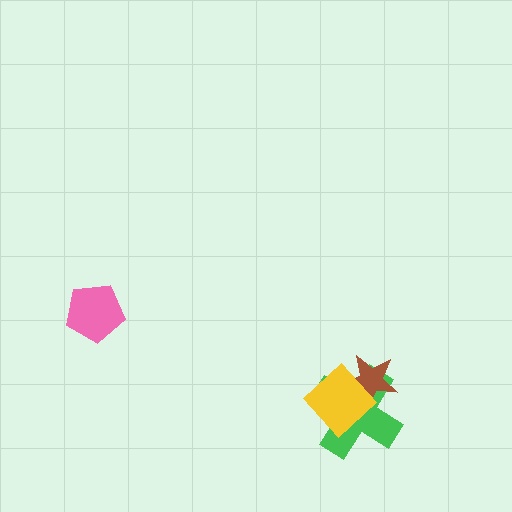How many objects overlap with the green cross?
2 objects overlap with the green cross.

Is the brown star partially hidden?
Yes, it is partially covered by another shape.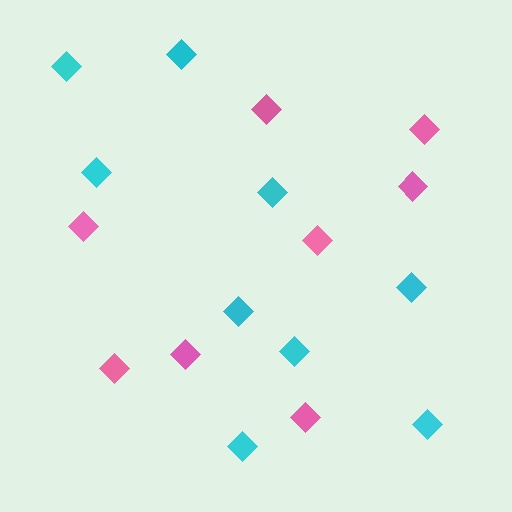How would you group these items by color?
There are 2 groups: one group of cyan diamonds (9) and one group of pink diamonds (8).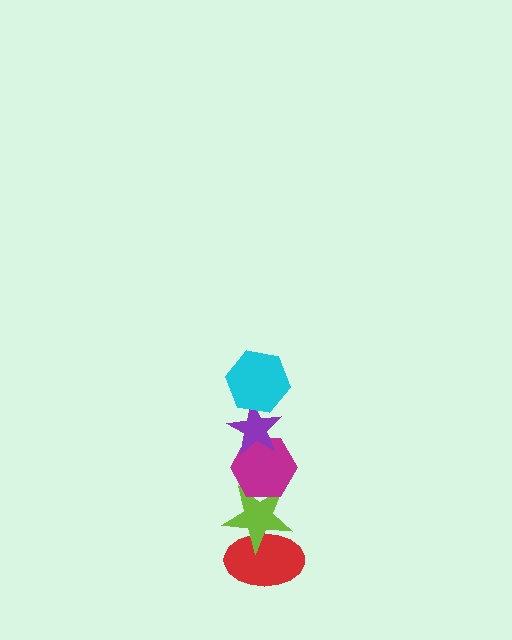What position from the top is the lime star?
The lime star is 4th from the top.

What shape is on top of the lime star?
The magenta hexagon is on top of the lime star.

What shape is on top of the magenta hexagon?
The purple star is on top of the magenta hexagon.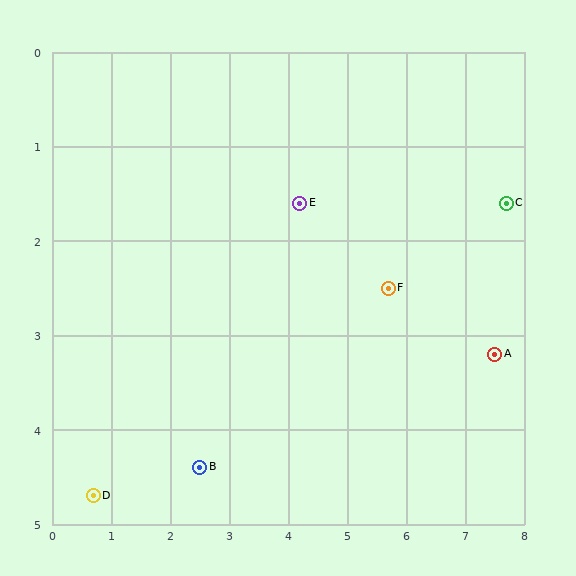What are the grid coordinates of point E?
Point E is at approximately (4.2, 1.6).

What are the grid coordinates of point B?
Point B is at approximately (2.5, 4.4).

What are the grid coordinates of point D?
Point D is at approximately (0.7, 4.7).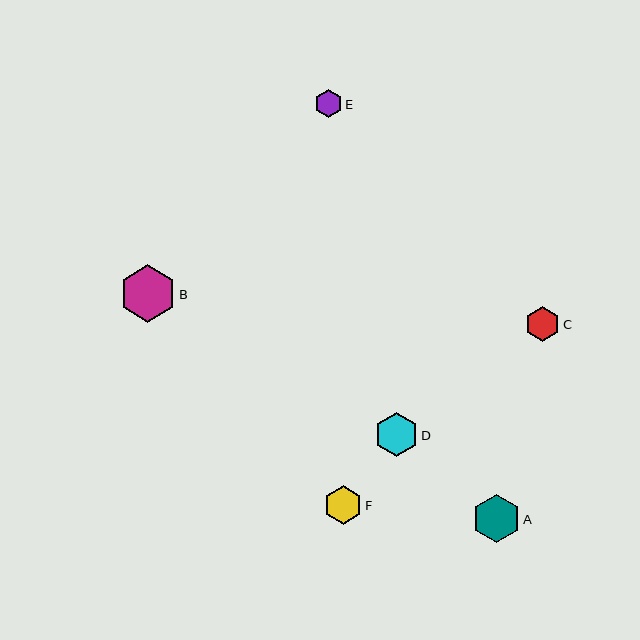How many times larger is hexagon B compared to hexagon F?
Hexagon B is approximately 1.5 times the size of hexagon F.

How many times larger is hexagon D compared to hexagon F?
Hexagon D is approximately 1.1 times the size of hexagon F.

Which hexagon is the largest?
Hexagon B is the largest with a size of approximately 57 pixels.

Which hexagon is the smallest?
Hexagon E is the smallest with a size of approximately 28 pixels.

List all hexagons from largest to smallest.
From largest to smallest: B, A, D, F, C, E.